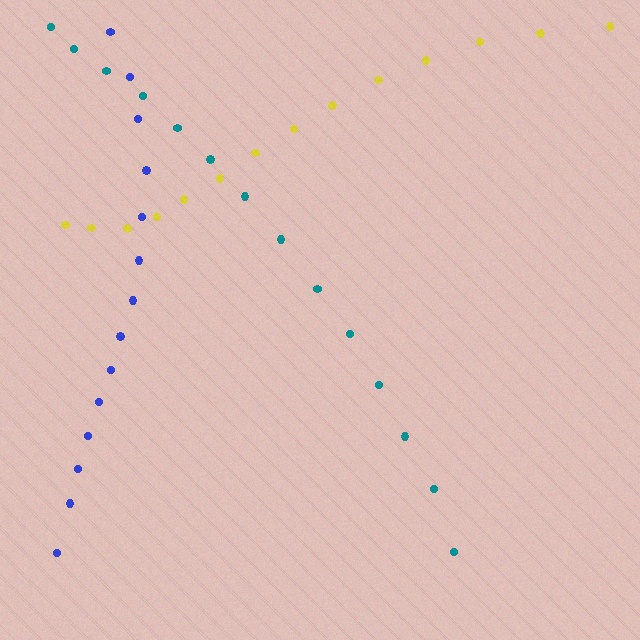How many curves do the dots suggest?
There are 3 distinct paths.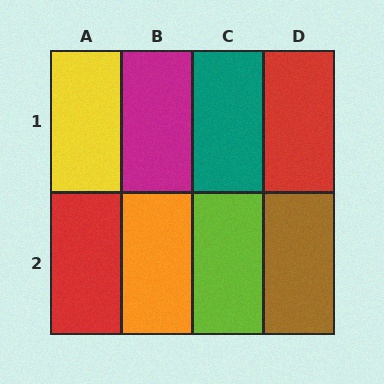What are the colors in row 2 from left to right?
Red, orange, lime, brown.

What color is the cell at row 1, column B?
Magenta.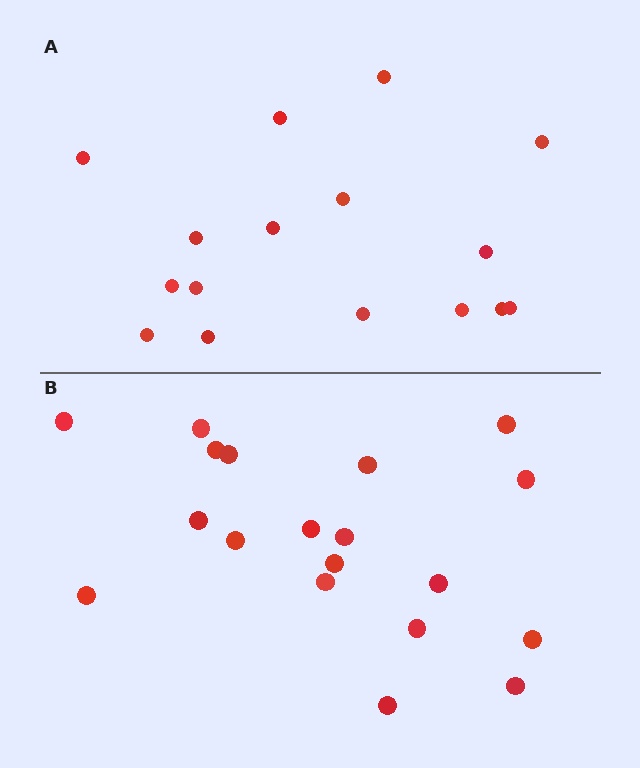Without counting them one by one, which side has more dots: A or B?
Region B (the bottom region) has more dots.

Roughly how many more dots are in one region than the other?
Region B has just a few more — roughly 2 or 3 more dots than region A.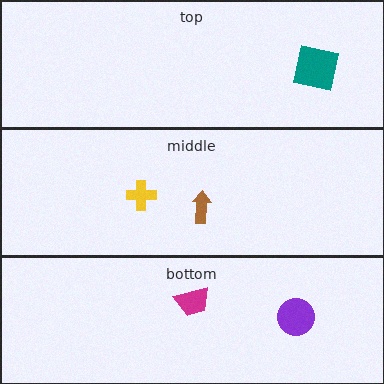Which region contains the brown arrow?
The middle region.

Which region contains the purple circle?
The bottom region.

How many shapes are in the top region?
1.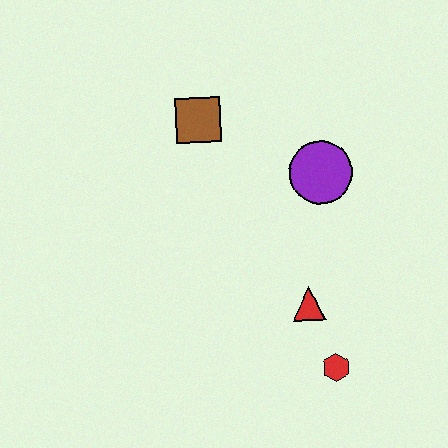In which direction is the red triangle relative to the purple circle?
The red triangle is below the purple circle.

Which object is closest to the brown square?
The purple circle is closest to the brown square.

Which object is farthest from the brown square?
The red hexagon is farthest from the brown square.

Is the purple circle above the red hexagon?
Yes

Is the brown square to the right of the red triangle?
No